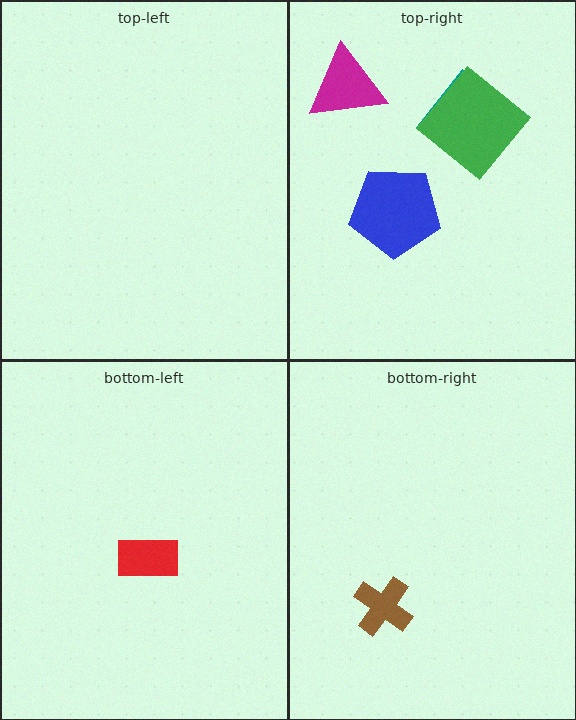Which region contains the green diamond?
The top-right region.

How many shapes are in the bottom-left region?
1.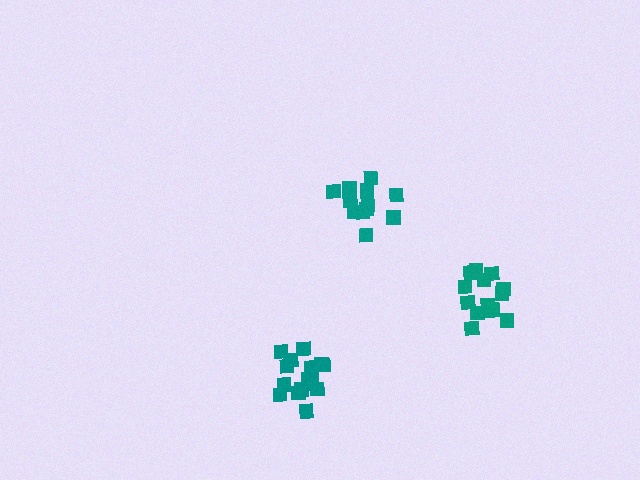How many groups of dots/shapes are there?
There are 3 groups.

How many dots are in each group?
Group 1: 16 dots, Group 2: 12 dots, Group 3: 13 dots (41 total).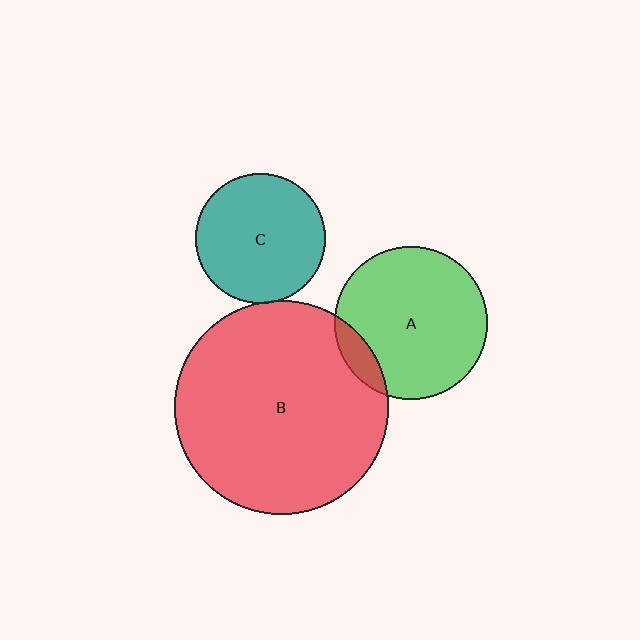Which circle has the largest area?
Circle B (red).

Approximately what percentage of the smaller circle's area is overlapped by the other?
Approximately 5%.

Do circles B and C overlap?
Yes.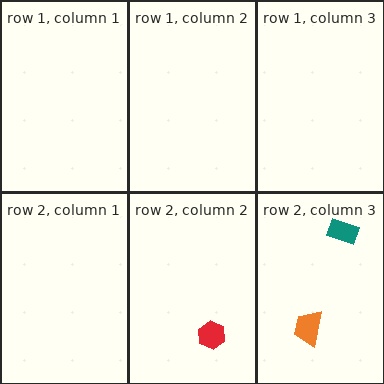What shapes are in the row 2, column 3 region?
The orange trapezoid, the teal rectangle.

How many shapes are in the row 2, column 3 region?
2.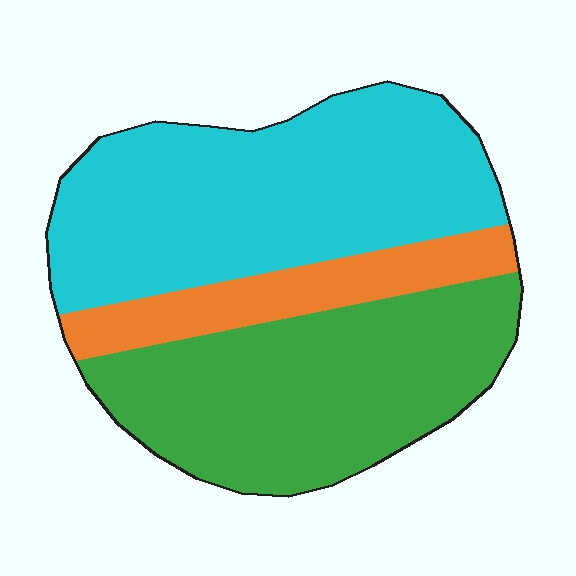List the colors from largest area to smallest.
From largest to smallest: cyan, green, orange.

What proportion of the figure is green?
Green takes up about two fifths (2/5) of the figure.